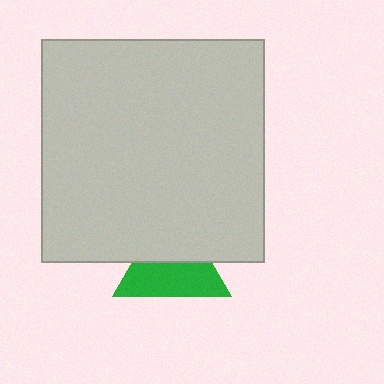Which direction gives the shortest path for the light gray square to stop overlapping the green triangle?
Moving up gives the shortest separation.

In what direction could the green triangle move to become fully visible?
The green triangle could move down. That would shift it out from behind the light gray square entirely.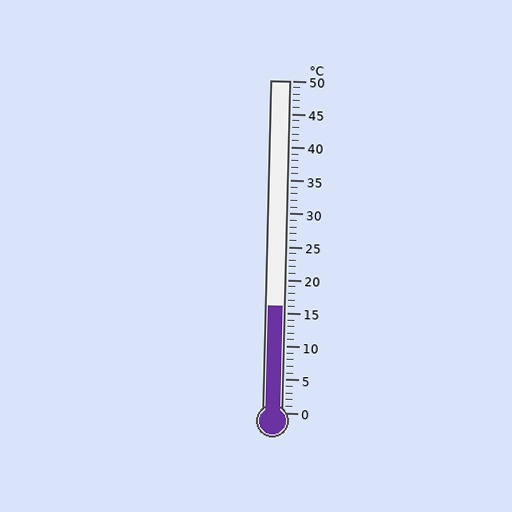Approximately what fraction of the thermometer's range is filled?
The thermometer is filled to approximately 30% of its range.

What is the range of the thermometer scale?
The thermometer scale ranges from 0°C to 50°C.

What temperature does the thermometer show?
The thermometer shows approximately 16°C.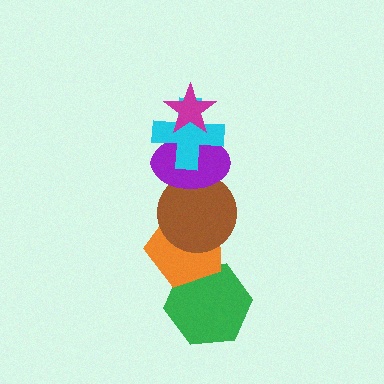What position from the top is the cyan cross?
The cyan cross is 2nd from the top.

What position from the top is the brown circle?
The brown circle is 4th from the top.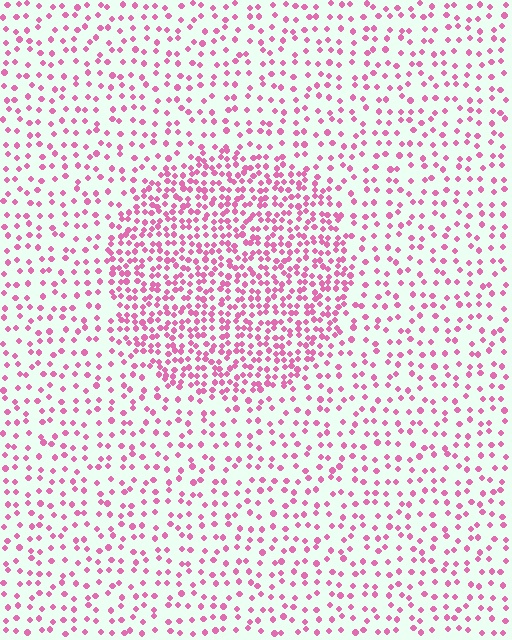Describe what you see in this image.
The image contains small pink elements arranged at two different densities. A circle-shaped region is visible where the elements are more densely packed than the surrounding area.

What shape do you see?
I see a circle.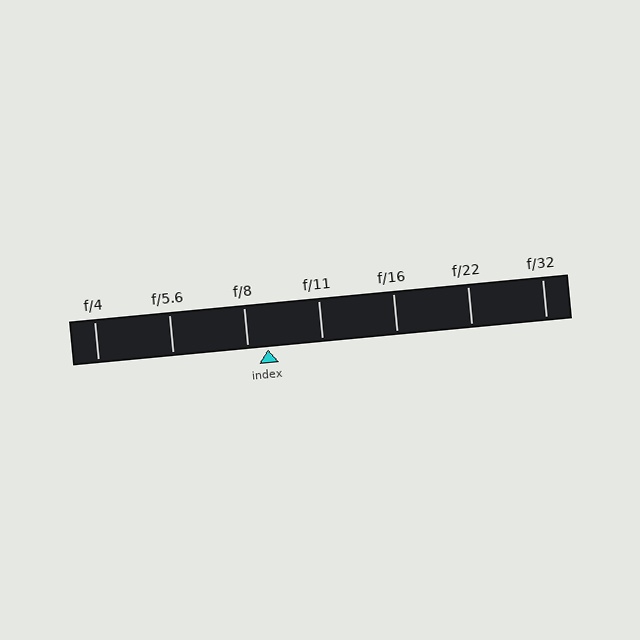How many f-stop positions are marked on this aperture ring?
There are 7 f-stop positions marked.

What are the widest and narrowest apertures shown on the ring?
The widest aperture shown is f/4 and the narrowest is f/32.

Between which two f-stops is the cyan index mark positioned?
The index mark is between f/8 and f/11.